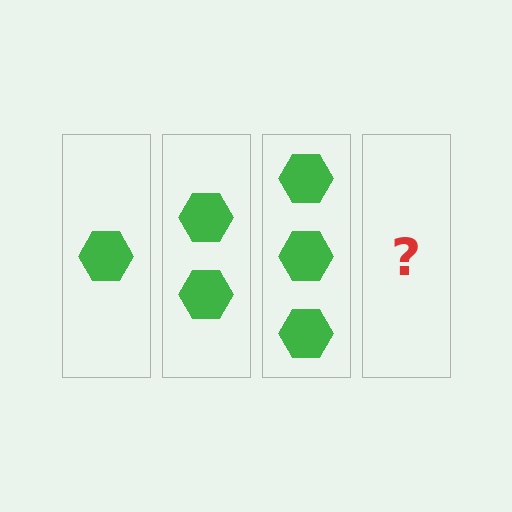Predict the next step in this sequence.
The next step is 4 hexagons.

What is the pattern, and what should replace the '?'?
The pattern is that each step adds one more hexagon. The '?' should be 4 hexagons.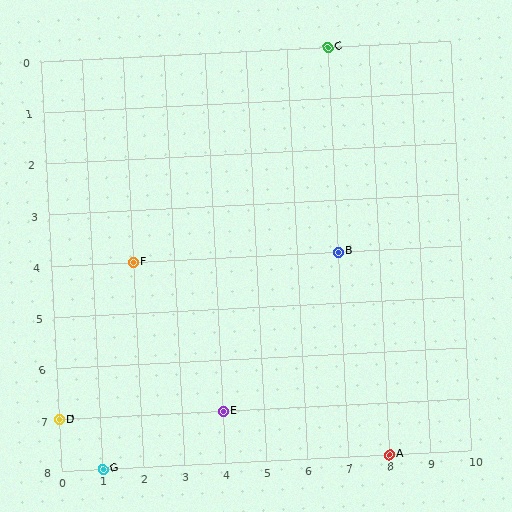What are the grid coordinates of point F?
Point F is at grid coordinates (2, 4).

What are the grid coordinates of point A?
Point A is at grid coordinates (8, 8).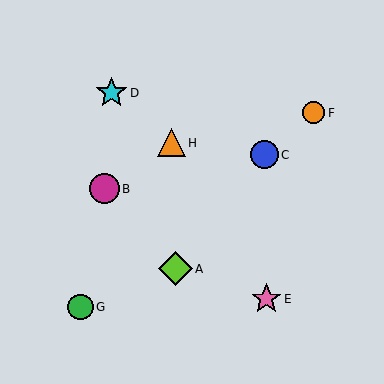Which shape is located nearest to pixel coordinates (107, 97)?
The cyan star (labeled D) at (111, 93) is nearest to that location.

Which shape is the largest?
The lime diamond (labeled A) is the largest.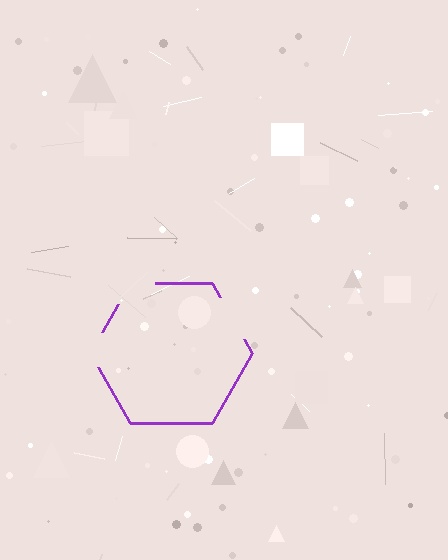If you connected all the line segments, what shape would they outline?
They would outline a hexagon.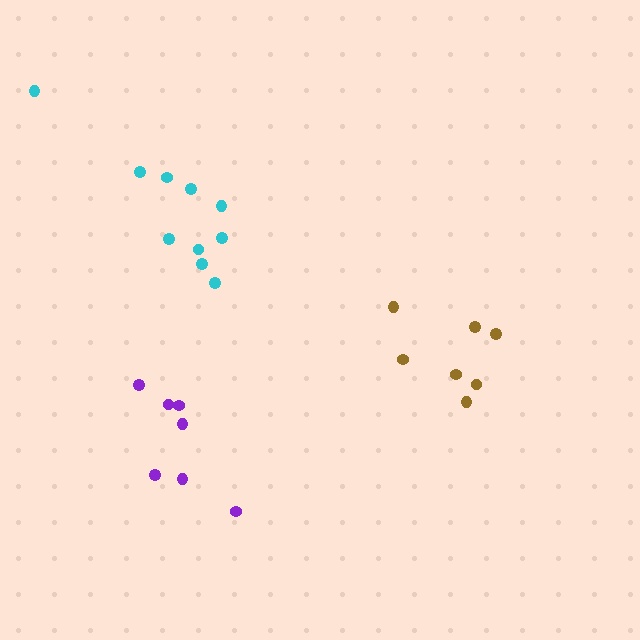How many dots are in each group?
Group 1: 7 dots, Group 2: 10 dots, Group 3: 7 dots (24 total).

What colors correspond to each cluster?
The clusters are colored: brown, cyan, purple.